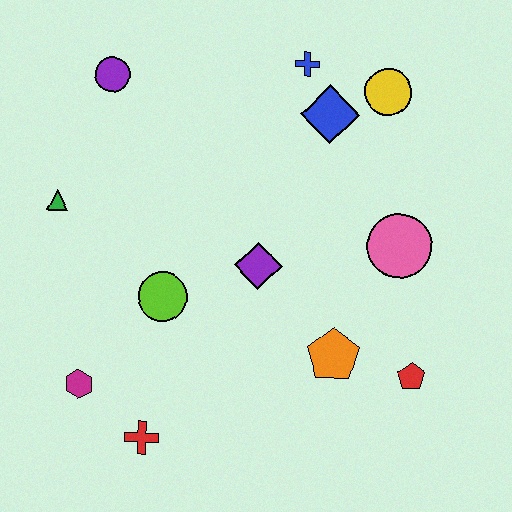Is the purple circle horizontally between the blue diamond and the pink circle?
No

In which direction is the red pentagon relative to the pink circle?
The red pentagon is below the pink circle.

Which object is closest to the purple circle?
The green triangle is closest to the purple circle.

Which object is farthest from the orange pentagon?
The purple circle is farthest from the orange pentagon.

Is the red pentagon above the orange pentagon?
No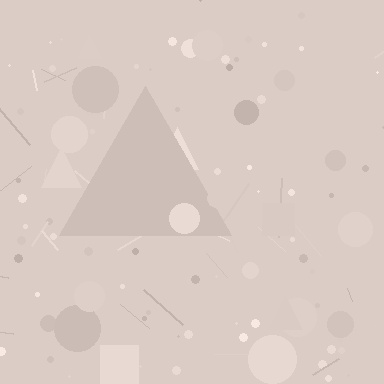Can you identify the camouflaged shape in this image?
The camouflaged shape is a triangle.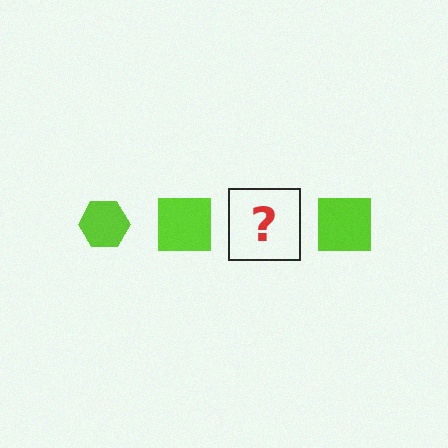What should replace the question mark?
The question mark should be replaced with a lime hexagon.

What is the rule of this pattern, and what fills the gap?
The rule is that the pattern cycles through hexagon, square shapes in lime. The gap should be filled with a lime hexagon.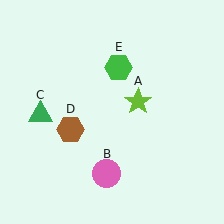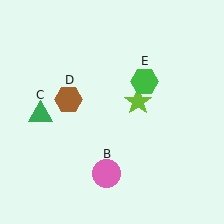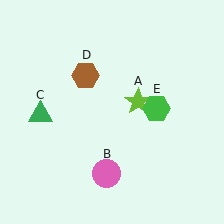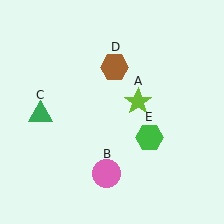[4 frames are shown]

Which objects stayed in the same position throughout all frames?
Lime star (object A) and pink circle (object B) and green triangle (object C) remained stationary.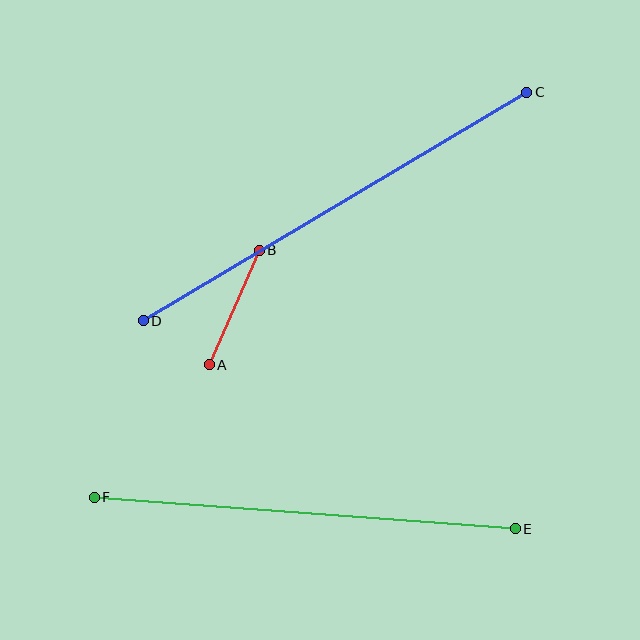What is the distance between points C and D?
The distance is approximately 447 pixels.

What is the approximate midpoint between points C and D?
The midpoint is at approximately (335, 206) pixels.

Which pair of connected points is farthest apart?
Points C and D are farthest apart.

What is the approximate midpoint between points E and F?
The midpoint is at approximately (305, 513) pixels.